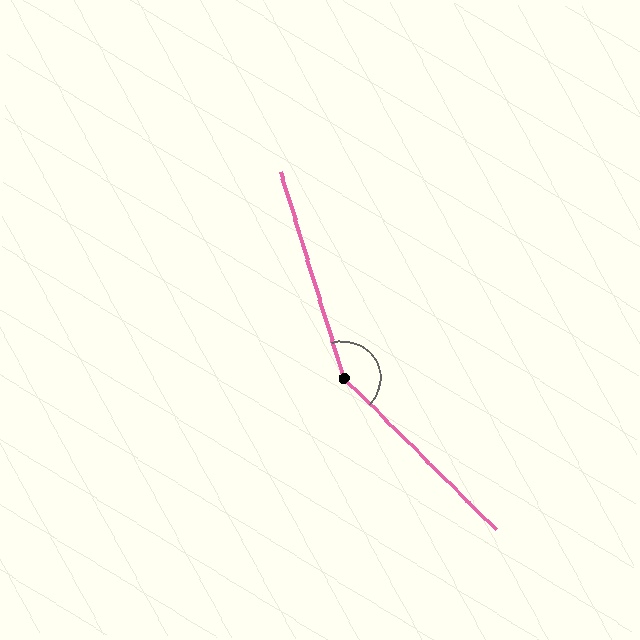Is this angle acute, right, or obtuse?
It is obtuse.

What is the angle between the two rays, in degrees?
Approximately 152 degrees.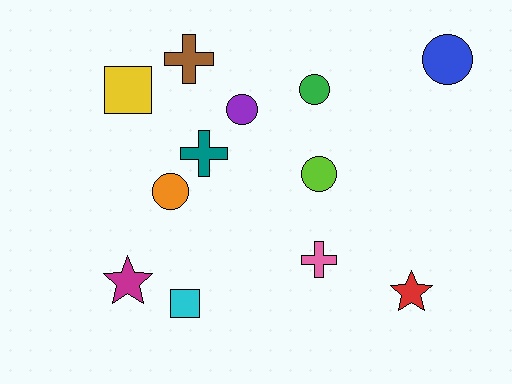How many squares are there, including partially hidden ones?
There are 2 squares.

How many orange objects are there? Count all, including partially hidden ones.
There is 1 orange object.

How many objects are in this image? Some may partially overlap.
There are 12 objects.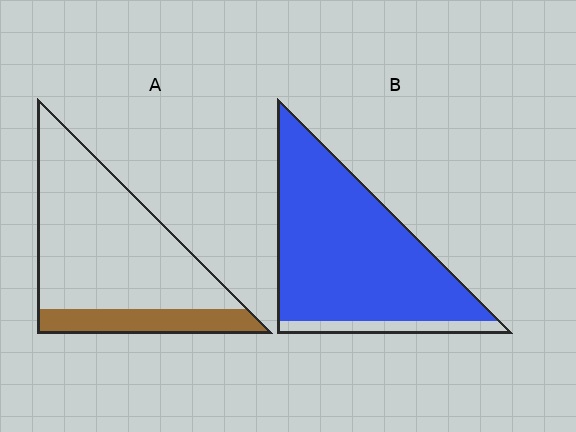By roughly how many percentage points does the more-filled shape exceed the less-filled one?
By roughly 70 percentage points (B over A).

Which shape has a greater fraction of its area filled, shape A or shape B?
Shape B.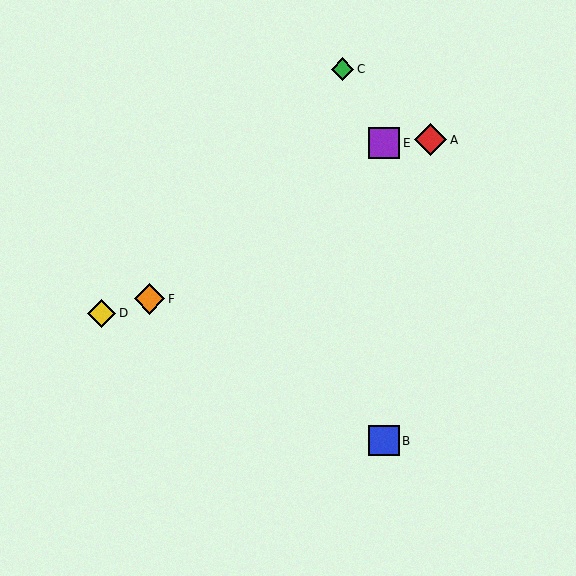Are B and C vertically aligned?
No, B is at x≈384 and C is at x≈342.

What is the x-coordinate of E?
Object E is at x≈384.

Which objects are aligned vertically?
Objects B, E are aligned vertically.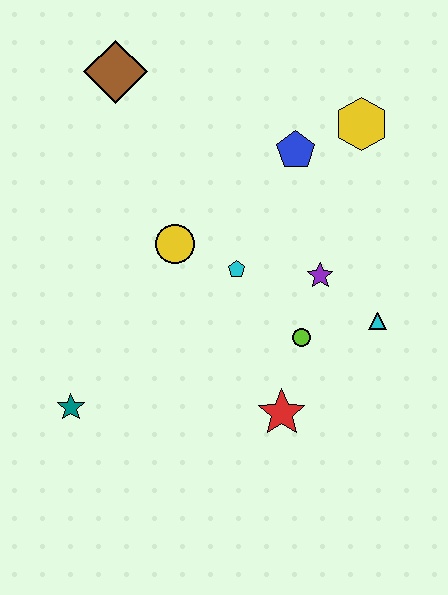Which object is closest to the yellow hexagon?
The blue pentagon is closest to the yellow hexagon.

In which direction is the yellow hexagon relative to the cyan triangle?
The yellow hexagon is above the cyan triangle.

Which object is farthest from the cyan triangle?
The brown diamond is farthest from the cyan triangle.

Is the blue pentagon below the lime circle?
No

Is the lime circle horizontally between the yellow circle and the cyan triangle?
Yes